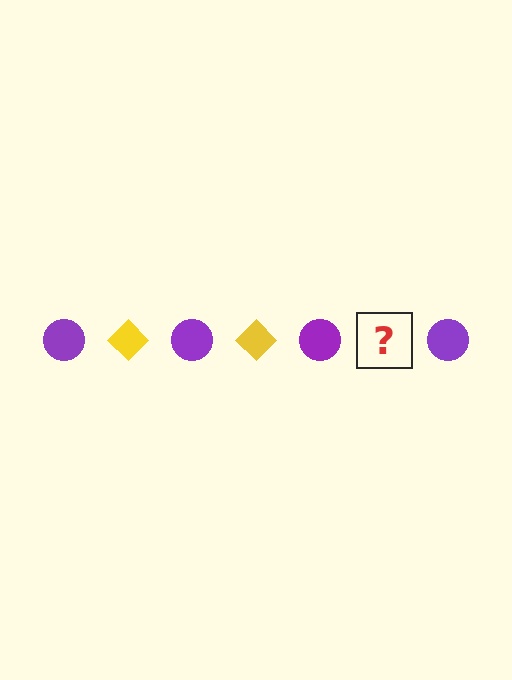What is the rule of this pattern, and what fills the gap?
The rule is that the pattern alternates between purple circle and yellow diamond. The gap should be filled with a yellow diamond.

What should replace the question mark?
The question mark should be replaced with a yellow diamond.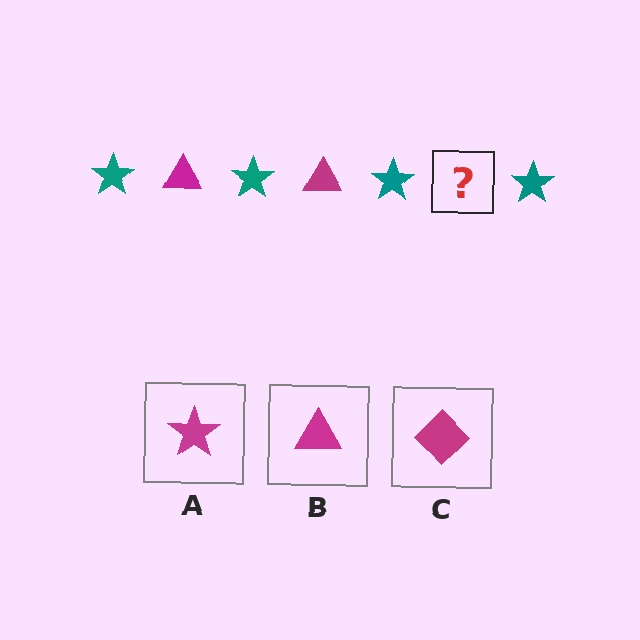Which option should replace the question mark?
Option B.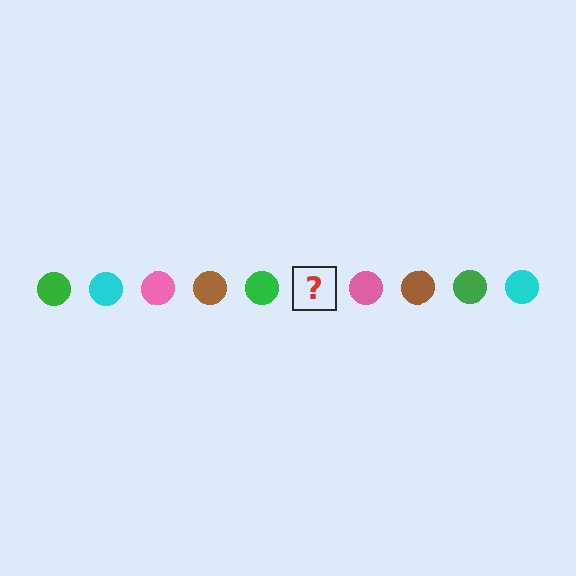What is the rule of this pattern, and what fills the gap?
The rule is that the pattern cycles through green, cyan, pink, brown circles. The gap should be filled with a cyan circle.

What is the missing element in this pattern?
The missing element is a cyan circle.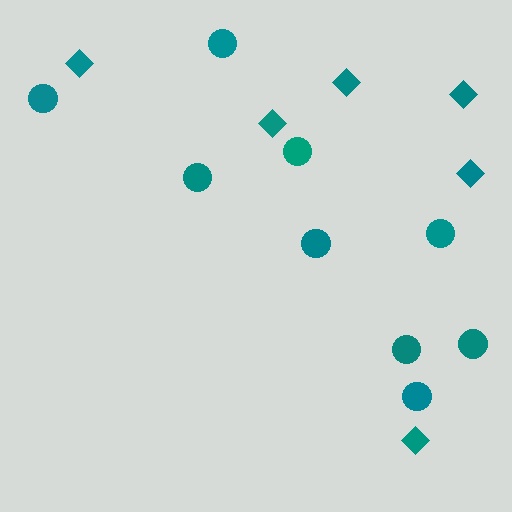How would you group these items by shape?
There are 2 groups: one group of circles (9) and one group of diamonds (6).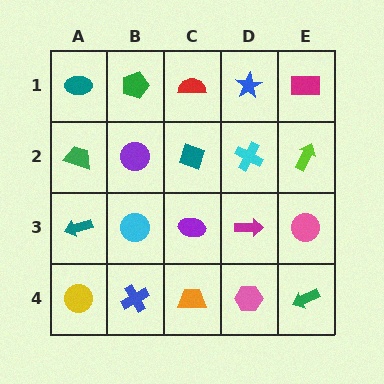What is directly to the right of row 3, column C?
A magenta arrow.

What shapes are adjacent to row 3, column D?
A cyan cross (row 2, column D), a pink hexagon (row 4, column D), a purple ellipse (row 3, column C), a pink circle (row 3, column E).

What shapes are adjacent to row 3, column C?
A teal diamond (row 2, column C), an orange trapezoid (row 4, column C), a cyan circle (row 3, column B), a magenta arrow (row 3, column D).